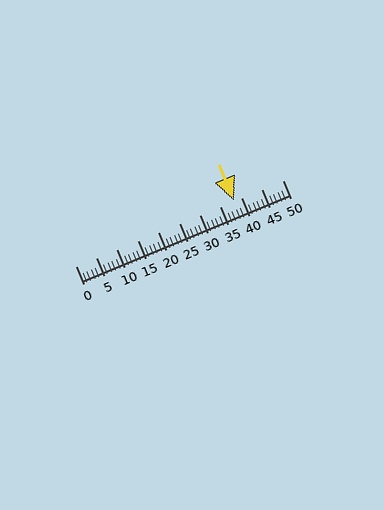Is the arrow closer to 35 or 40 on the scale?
The arrow is closer to 40.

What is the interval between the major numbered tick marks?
The major tick marks are spaced 5 units apart.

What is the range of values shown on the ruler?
The ruler shows values from 0 to 50.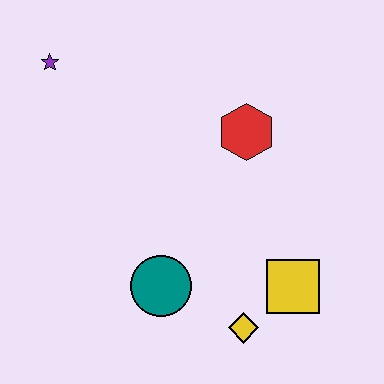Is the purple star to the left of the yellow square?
Yes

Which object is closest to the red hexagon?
The yellow square is closest to the red hexagon.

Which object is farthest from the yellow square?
The purple star is farthest from the yellow square.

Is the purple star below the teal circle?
No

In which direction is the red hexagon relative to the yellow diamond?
The red hexagon is above the yellow diamond.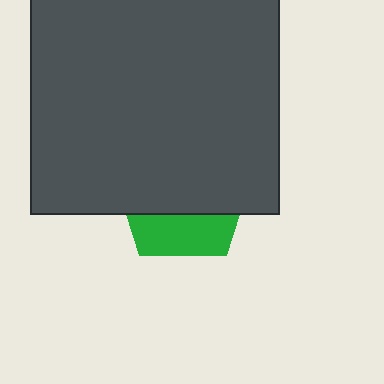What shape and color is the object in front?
The object in front is a dark gray rectangle.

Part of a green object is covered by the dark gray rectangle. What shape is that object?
It is a pentagon.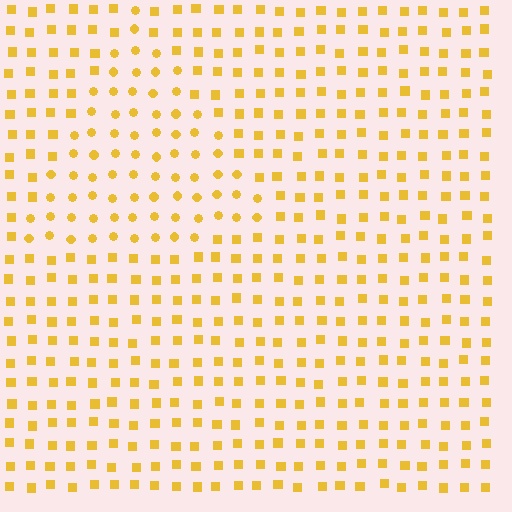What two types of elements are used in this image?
The image uses circles inside the triangle region and squares outside it.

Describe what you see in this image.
The image is filled with small yellow elements arranged in a uniform grid. A triangle-shaped region contains circles, while the surrounding area contains squares. The boundary is defined purely by the change in element shape.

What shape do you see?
I see a triangle.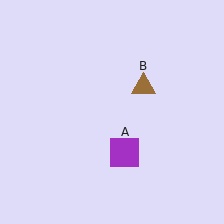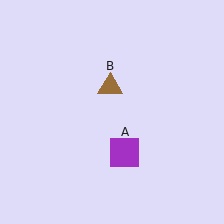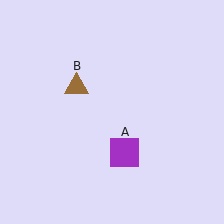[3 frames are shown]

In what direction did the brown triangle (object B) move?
The brown triangle (object B) moved left.